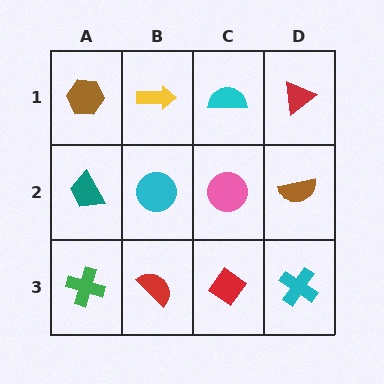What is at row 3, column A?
A green cross.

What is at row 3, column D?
A cyan cross.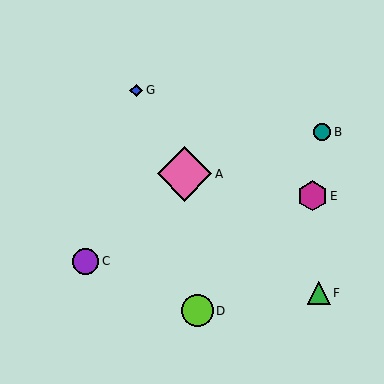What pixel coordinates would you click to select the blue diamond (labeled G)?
Click at (136, 90) to select the blue diamond G.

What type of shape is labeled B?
Shape B is a teal circle.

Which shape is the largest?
The pink diamond (labeled A) is the largest.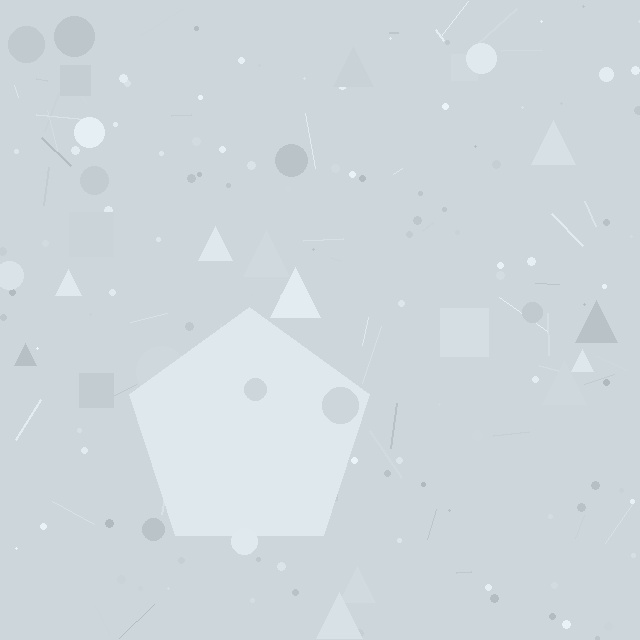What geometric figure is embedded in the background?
A pentagon is embedded in the background.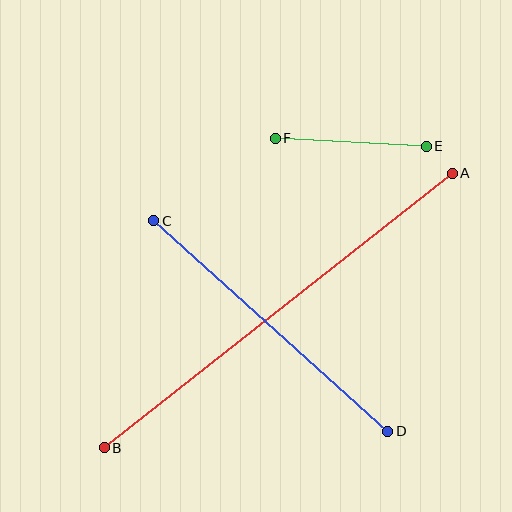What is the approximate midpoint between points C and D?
The midpoint is at approximately (271, 326) pixels.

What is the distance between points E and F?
The distance is approximately 151 pixels.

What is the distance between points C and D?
The distance is approximately 315 pixels.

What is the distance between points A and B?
The distance is approximately 443 pixels.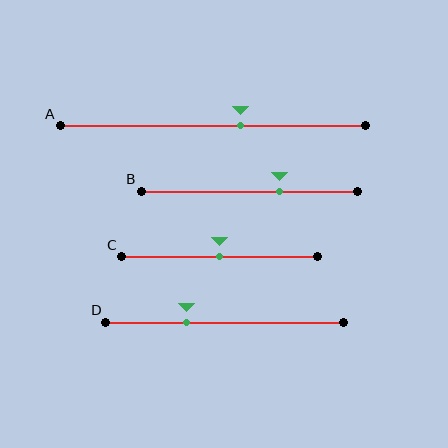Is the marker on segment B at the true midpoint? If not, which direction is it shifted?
No, the marker on segment B is shifted to the right by about 14% of the segment length.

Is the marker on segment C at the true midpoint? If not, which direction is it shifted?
Yes, the marker on segment C is at the true midpoint.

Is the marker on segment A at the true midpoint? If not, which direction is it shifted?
No, the marker on segment A is shifted to the right by about 9% of the segment length.